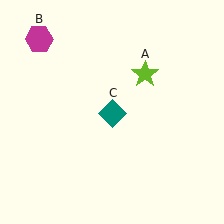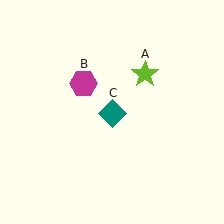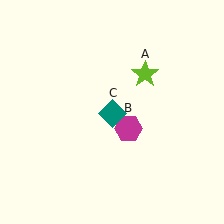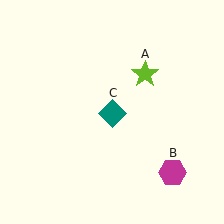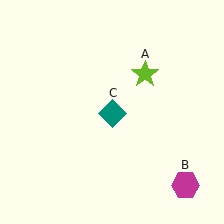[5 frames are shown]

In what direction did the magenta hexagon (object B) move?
The magenta hexagon (object B) moved down and to the right.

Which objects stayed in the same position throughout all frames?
Lime star (object A) and teal diamond (object C) remained stationary.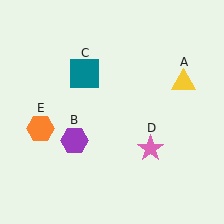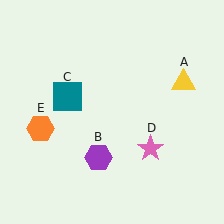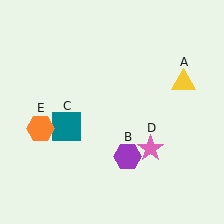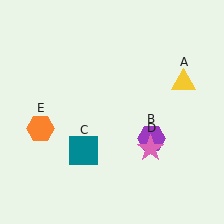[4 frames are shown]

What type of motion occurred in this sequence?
The purple hexagon (object B), teal square (object C) rotated counterclockwise around the center of the scene.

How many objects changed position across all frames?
2 objects changed position: purple hexagon (object B), teal square (object C).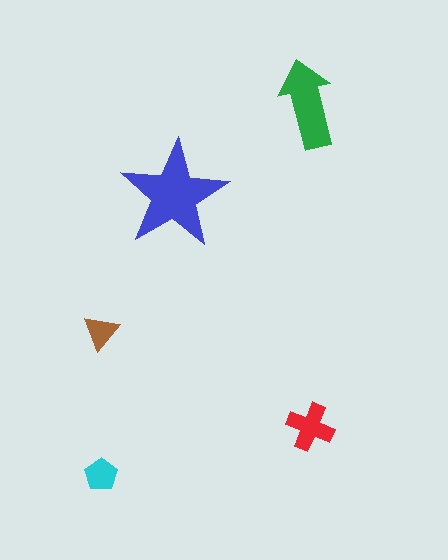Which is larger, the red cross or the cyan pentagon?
The red cross.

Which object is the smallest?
The brown triangle.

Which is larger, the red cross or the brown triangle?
The red cross.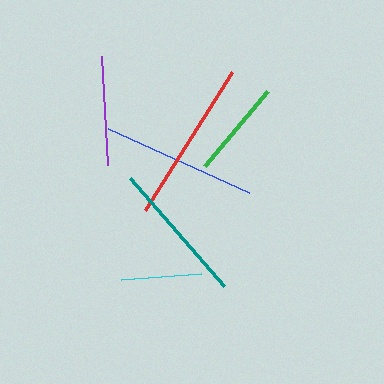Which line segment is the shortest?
The cyan line is the shortest at approximately 81 pixels.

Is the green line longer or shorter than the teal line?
The teal line is longer than the green line.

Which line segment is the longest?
The red line is the longest at approximately 164 pixels.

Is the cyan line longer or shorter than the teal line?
The teal line is longer than the cyan line.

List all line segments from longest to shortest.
From longest to shortest: red, blue, teal, purple, green, cyan.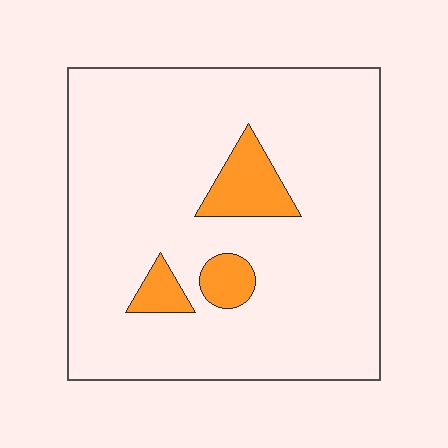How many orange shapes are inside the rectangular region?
3.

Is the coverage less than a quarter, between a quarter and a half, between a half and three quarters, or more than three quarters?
Less than a quarter.